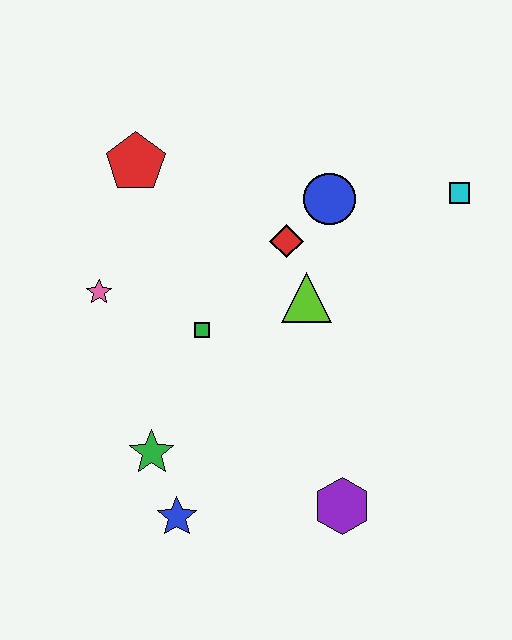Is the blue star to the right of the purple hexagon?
No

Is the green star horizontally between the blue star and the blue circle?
No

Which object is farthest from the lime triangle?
The blue star is farthest from the lime triangle.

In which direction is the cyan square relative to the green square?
The cyan square is to the right of the green square.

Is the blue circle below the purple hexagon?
No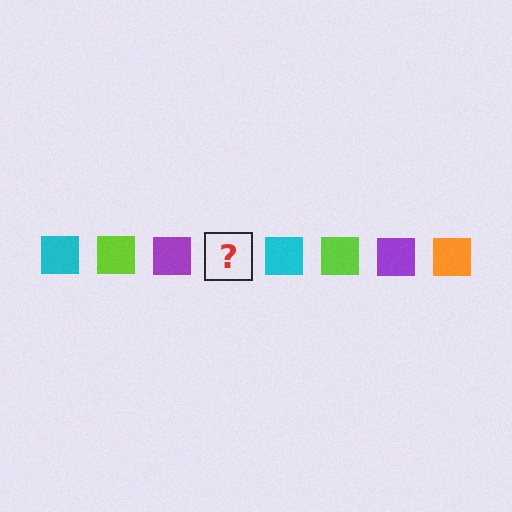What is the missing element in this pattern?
The missing element is an orange square.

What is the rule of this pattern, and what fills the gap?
The rule is that the pattern cycles through cyan, lime, purple, orange squares. The gap should be filled with an orange square.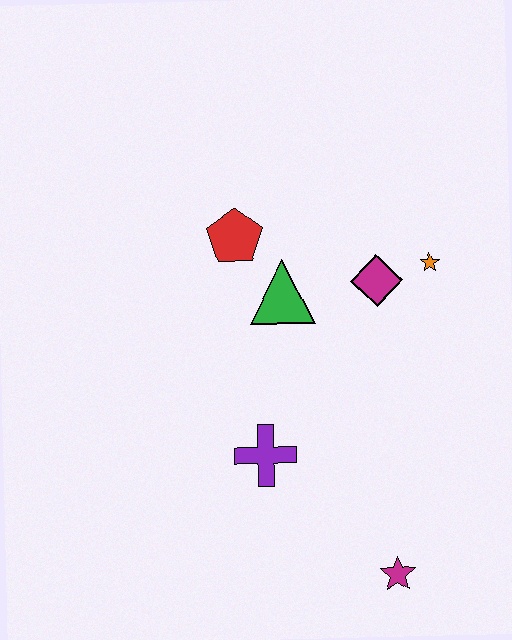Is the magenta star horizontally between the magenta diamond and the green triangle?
No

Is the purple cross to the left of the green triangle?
Yes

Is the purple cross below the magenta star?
No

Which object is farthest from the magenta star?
The red pentagon is farthest from the magenta star.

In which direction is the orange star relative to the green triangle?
The orange star is to the right of the green triangle.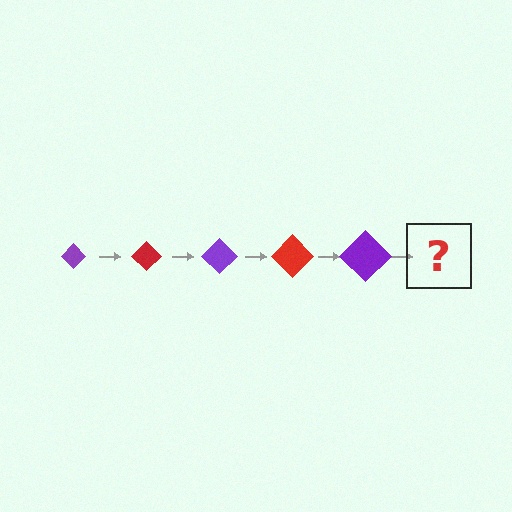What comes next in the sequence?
The next element should be a red diamond, larger than the previous one.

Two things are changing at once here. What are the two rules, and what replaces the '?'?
The two rules are that the diamond grows larger each step and the color cycles through purple and red. The '?' should be a red diamond, larger than the previous one.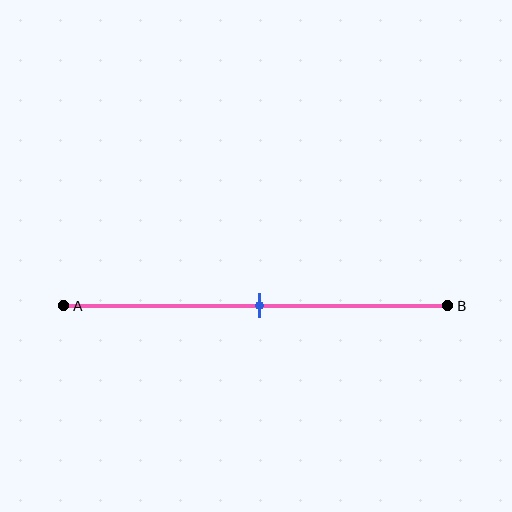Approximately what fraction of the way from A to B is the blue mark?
The blue mark is approximately 50% of the way from A to B.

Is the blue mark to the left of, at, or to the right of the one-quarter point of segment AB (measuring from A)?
The blue mark is to the right of the one-quarter point of segment AB.